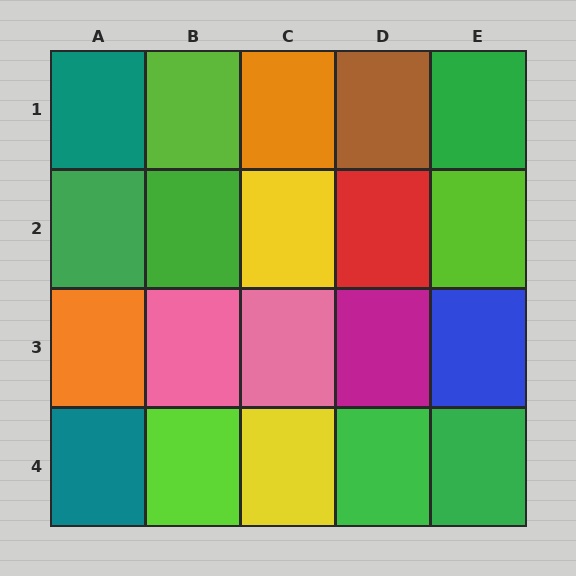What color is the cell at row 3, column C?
Pink.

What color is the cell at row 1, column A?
Teal.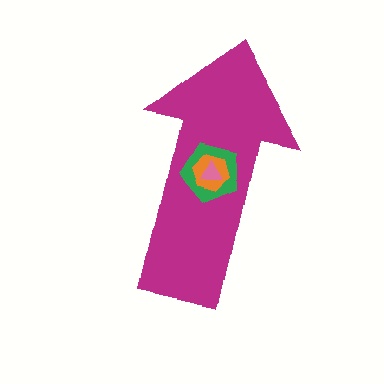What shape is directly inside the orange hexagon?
The pink triangle.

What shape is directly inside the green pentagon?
The orange hexagon.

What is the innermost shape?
The pink triangle.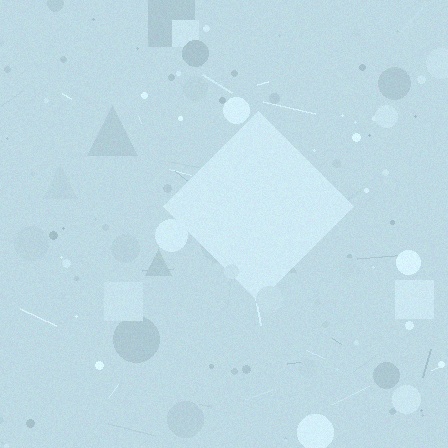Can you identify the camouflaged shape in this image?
The camouflaged shape is a diamond.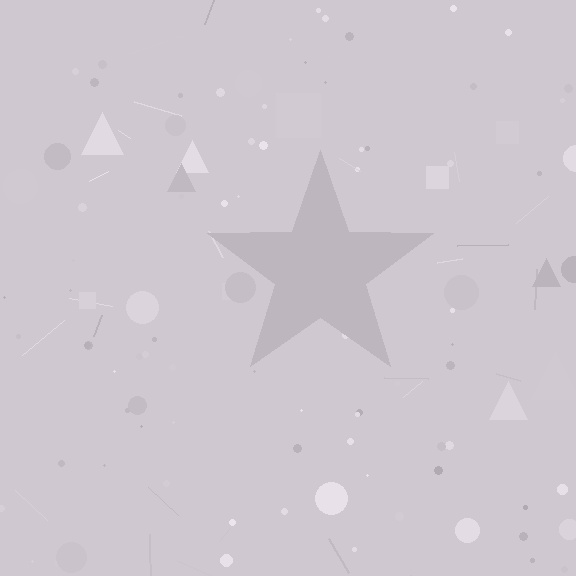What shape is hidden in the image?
A star is hidden in the image.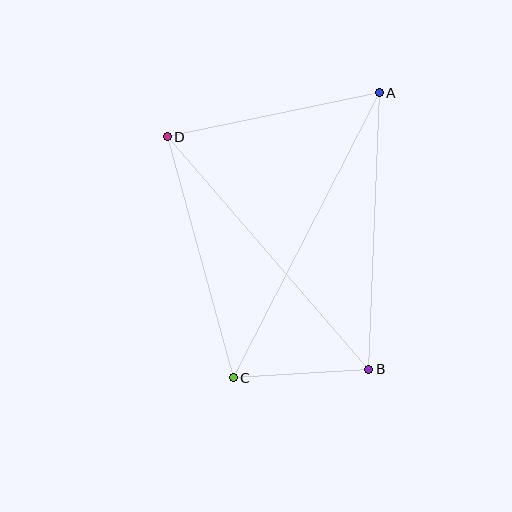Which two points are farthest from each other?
Points A and C are farthest from each other.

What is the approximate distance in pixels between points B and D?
The distance between B and D is approximately 308 pixels.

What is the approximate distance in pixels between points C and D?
The distance between C and D is approximately 250 pixels.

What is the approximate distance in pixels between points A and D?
The distance between A and D is approximately 217 pixels.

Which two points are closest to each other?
Points B and C are closest to each other.